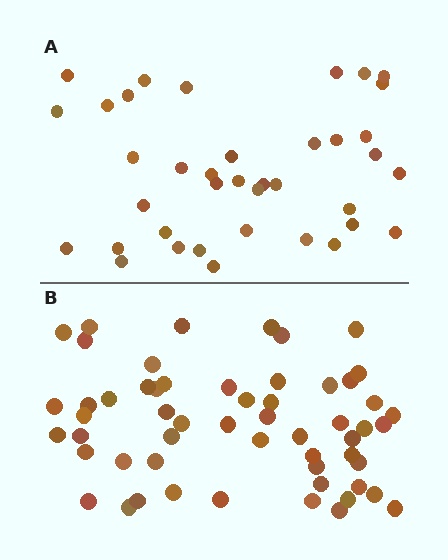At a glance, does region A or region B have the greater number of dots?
Region B (the bottom region) has more dots.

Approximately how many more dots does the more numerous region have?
Region B has approximately 20 more dots than region A.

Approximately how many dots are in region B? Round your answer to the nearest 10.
About 60 dots. (The exact count is 56, which rounds to 60.)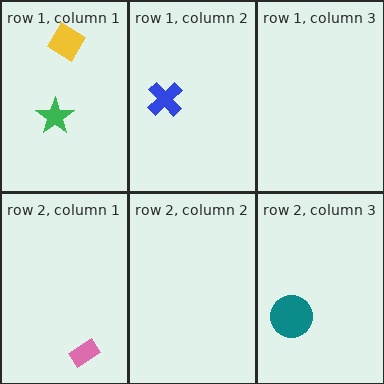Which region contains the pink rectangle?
The row 2, column 1 region.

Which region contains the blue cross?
The row 1, column 2 region.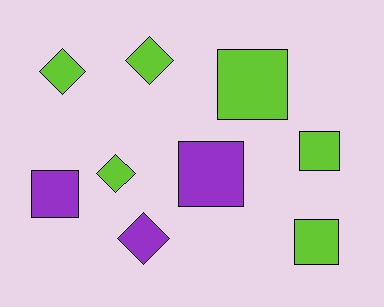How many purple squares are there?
There are 2 purple squares.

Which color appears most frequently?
Lime, with 6 objects.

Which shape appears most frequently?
Square, with 5 objects.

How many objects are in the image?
There are 9 objects.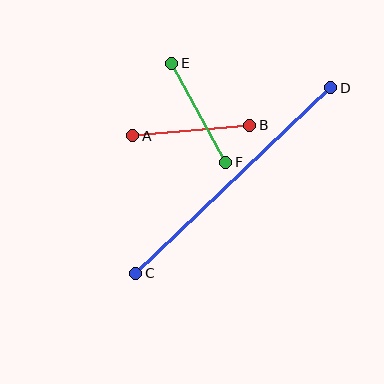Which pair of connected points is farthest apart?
Points C and D are farthest apart.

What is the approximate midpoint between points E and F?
The midpoint is at approximately (199, 113) pixels.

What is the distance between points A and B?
The distance is approximately 117 pixels.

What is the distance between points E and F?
The distance is approximately 113 pixels.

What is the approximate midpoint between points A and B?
The midpoint is at approximately (191, 131) pixels.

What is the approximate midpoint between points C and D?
The midpoint is at approximately (233, 181) pixels.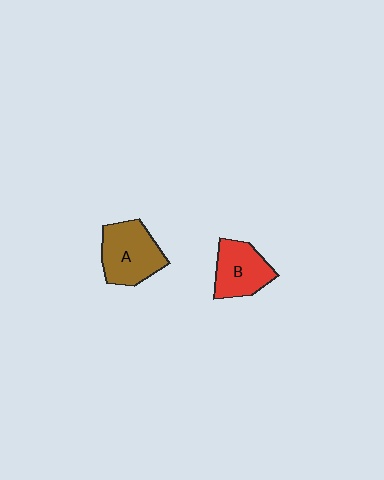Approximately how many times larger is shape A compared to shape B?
Approximately 1.2 times.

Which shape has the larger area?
Shape A (brown).